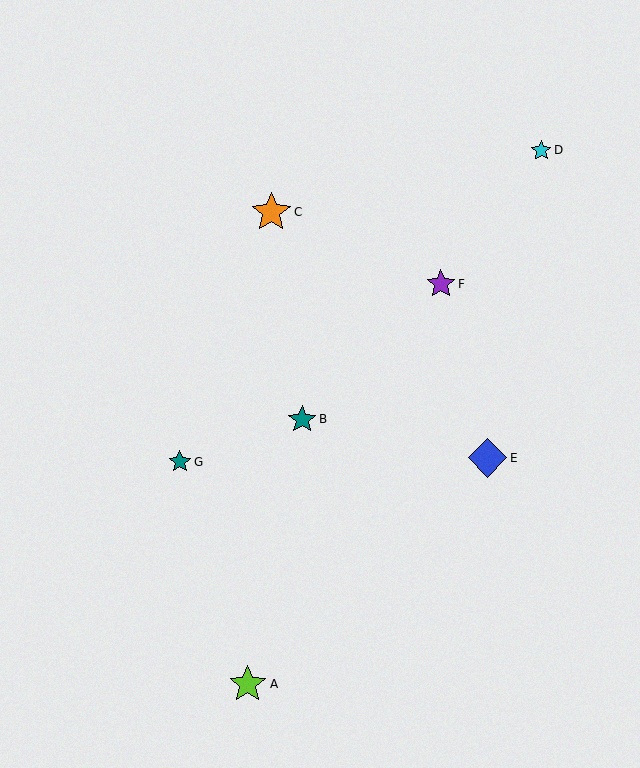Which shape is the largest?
The orange star (labeled C) is the largest.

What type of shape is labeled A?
Shape A is a lime star.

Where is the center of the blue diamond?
The center of the blue diamond is at (488, 458).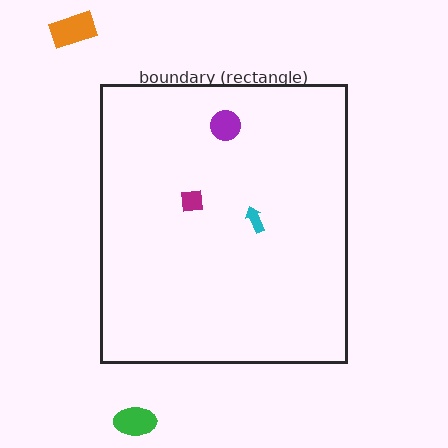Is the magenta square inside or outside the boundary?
Inside.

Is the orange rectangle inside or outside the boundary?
Outside.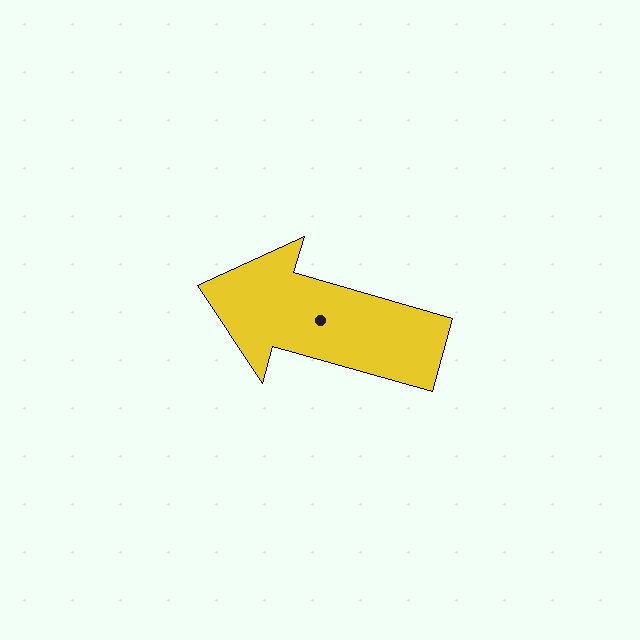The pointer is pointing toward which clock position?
Roughly 10 o'clock.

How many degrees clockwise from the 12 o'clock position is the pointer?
Approximately 286 degrees.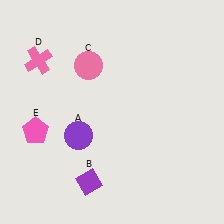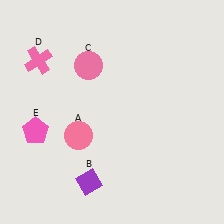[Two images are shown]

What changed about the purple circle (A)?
In Image 1, A is purple. In Image 2, it changed to pink.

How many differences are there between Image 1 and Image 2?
There is 1 difference between the two images.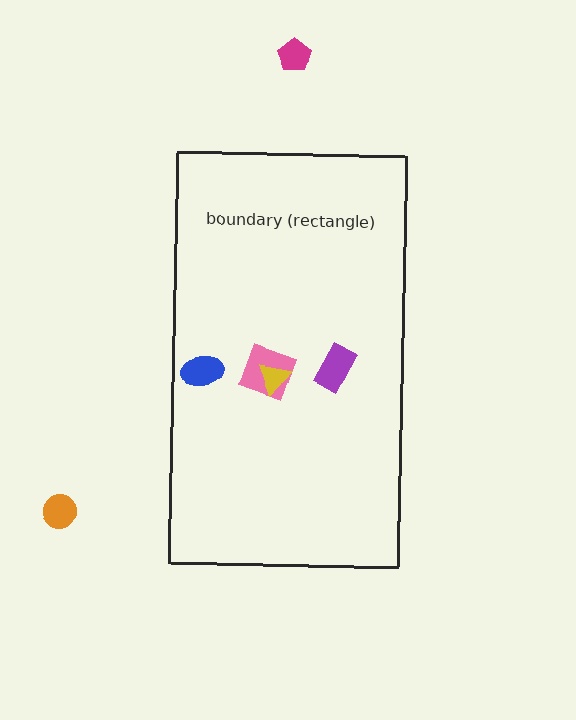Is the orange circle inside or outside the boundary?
Outside.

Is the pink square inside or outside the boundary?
Inside.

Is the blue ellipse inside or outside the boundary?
Inside.